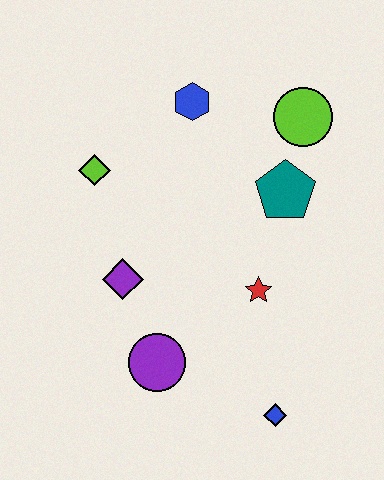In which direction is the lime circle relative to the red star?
The lime circle is above the red star.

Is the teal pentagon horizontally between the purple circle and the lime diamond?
No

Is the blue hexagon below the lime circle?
No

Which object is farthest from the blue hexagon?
The blue diamond is farthest from the blue hexagon.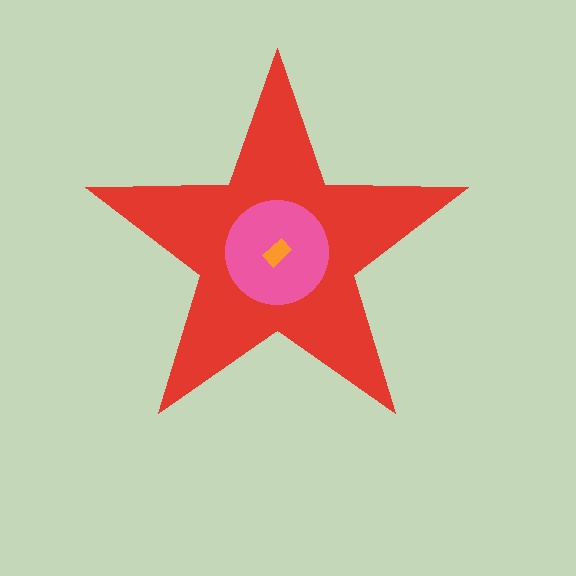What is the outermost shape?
The red star.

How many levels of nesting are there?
3.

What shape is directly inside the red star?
The pink circle.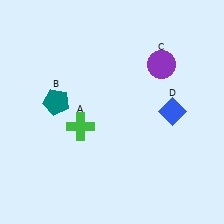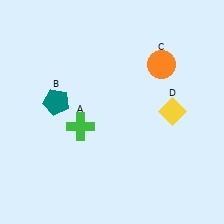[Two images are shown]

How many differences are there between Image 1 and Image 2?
There are 2 differences between the two images.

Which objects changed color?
C changed from purple to orange. D changed from blue to yellow.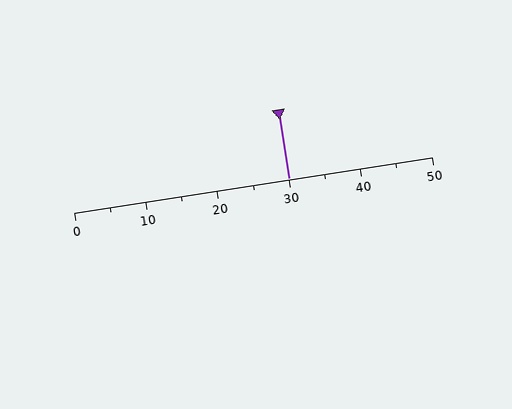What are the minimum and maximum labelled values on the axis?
The axis runs from 0 to 50.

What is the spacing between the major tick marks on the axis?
The major ticks are spaced 10 apart.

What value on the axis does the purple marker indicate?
The marker indicates approximately 30.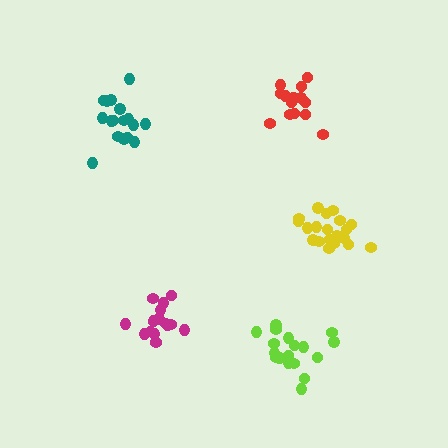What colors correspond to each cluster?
The clusters are colored: magenta, lime, yellow, red, teal.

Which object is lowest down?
The lime cluster is bottommost.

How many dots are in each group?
Group 1: 16 dots, Group 2: 18 dots, Group 3: 20 dots, Group 4: 14 dots, Group 5: 17 dots (85 total).